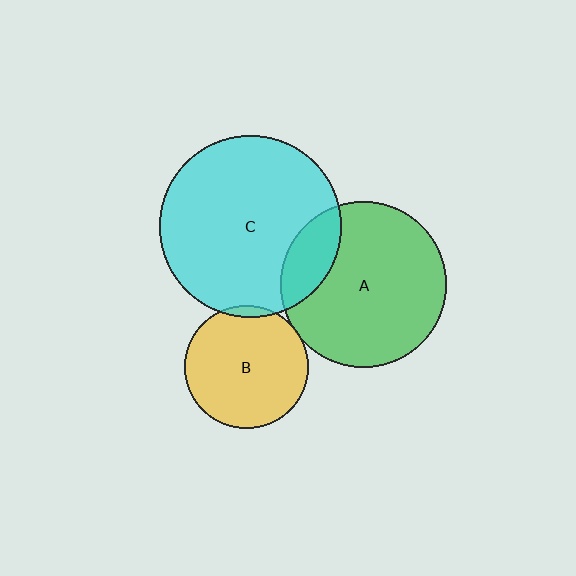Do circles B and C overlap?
Yes.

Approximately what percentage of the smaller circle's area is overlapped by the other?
Approximately 5%.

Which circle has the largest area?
Circle C (cyan).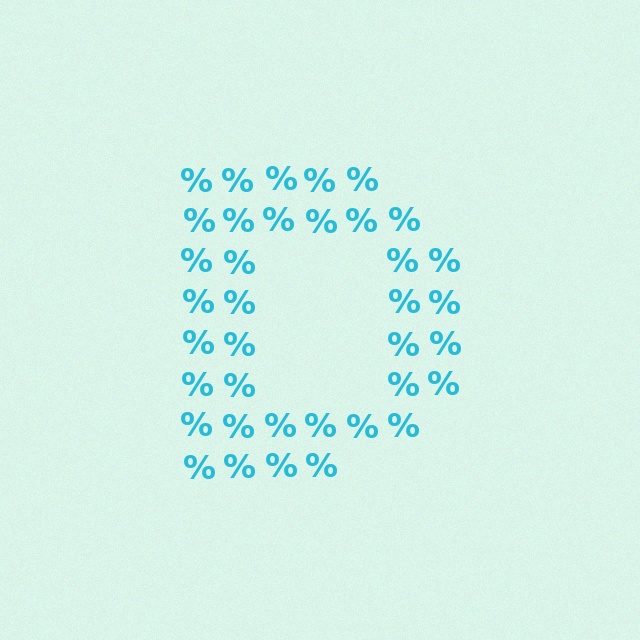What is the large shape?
The large shape is the letter D.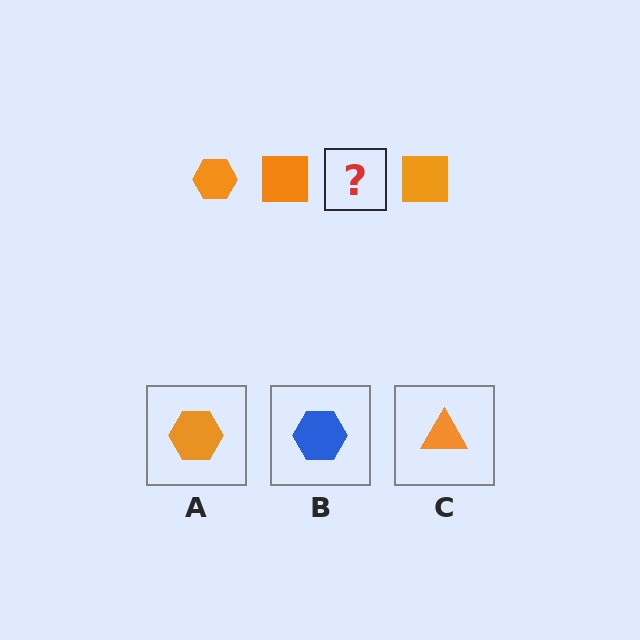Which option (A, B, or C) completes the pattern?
A.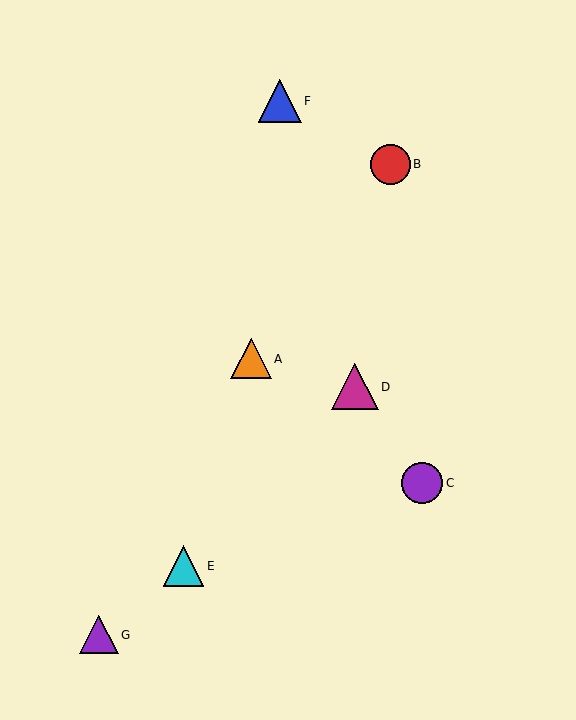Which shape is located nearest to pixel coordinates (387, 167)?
The red circle (labeled B) at (390, 164) is nearest to that location.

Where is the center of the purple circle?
The center of the purple circle is at (422, 483).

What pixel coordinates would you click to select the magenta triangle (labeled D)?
Click at (355, 387) to select the magenta triangle D.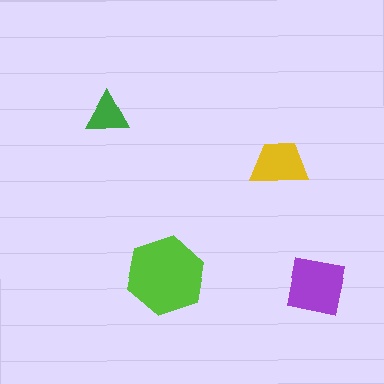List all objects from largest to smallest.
The lime hexagon, the purple square, the yellow trapezoid, the green triangle.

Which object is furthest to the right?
The purple square is rightmost.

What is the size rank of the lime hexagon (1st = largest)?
1st.